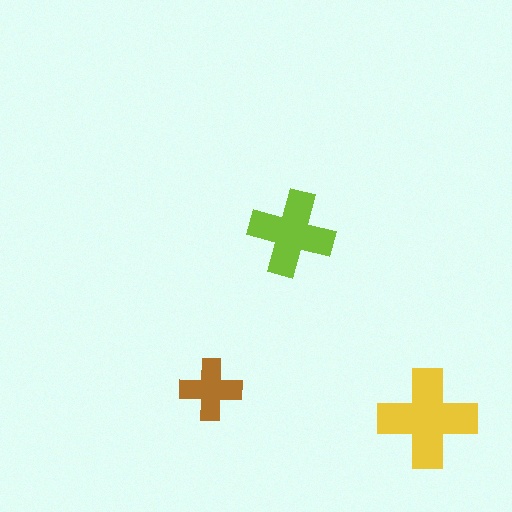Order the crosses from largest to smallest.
the yellow one, the lime one, the brown one.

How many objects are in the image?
There are 3 objects in the image.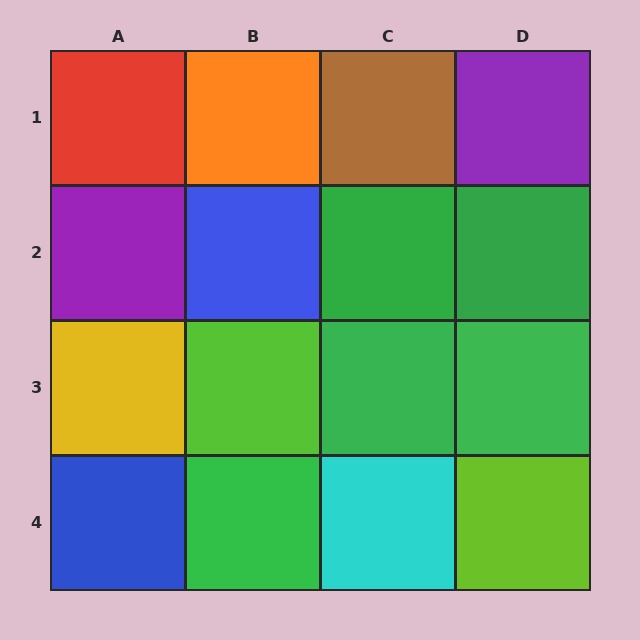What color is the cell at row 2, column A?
Purple.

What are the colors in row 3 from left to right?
Yellow, lime, green, green.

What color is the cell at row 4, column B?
Green.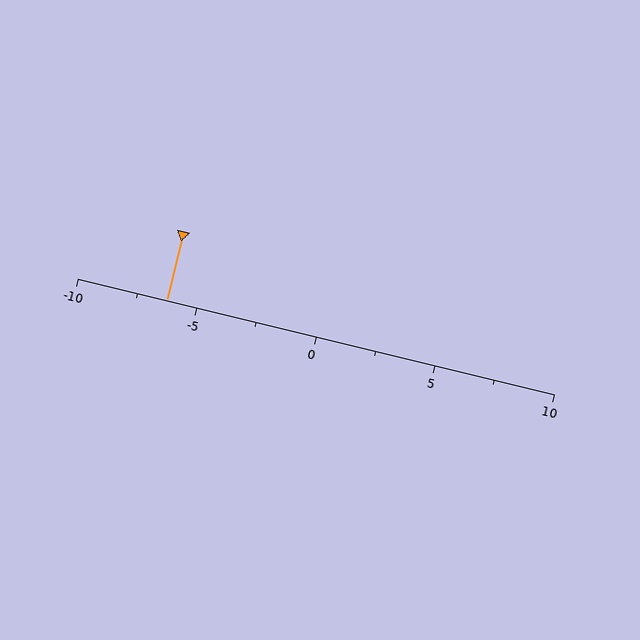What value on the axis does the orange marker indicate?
The marker indicates approximately -6.2.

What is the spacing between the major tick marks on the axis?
The major ticks are spaced 5 apart.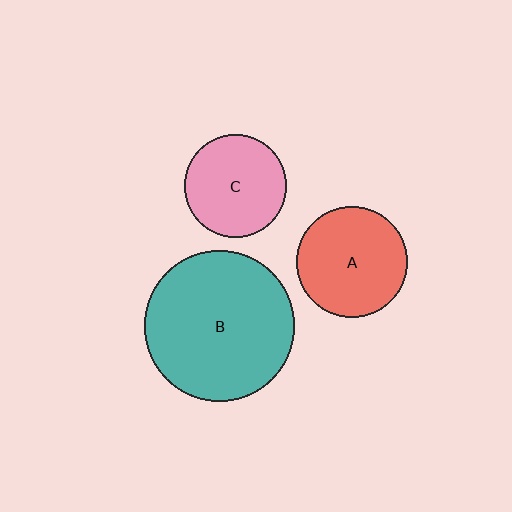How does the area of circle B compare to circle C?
Approximately 2.2 times.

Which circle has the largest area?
Circle B (teal).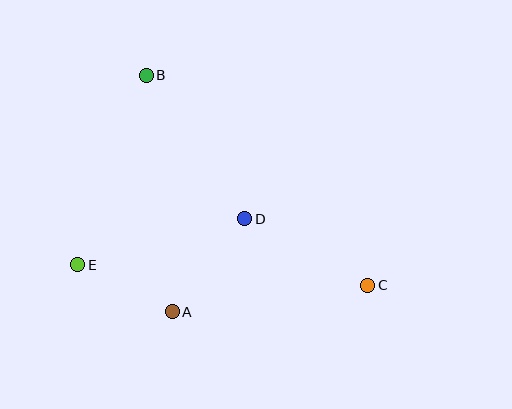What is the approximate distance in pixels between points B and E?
The distance between B and E is approximately 202 pixels.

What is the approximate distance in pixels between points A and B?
The distance between A and B is approximately 238 pixels.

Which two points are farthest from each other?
Points B and C are farthest from each other.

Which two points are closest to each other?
Points A and E are closest to each other.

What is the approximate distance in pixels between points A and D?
The distance between A and D is approximately 117 pixels.